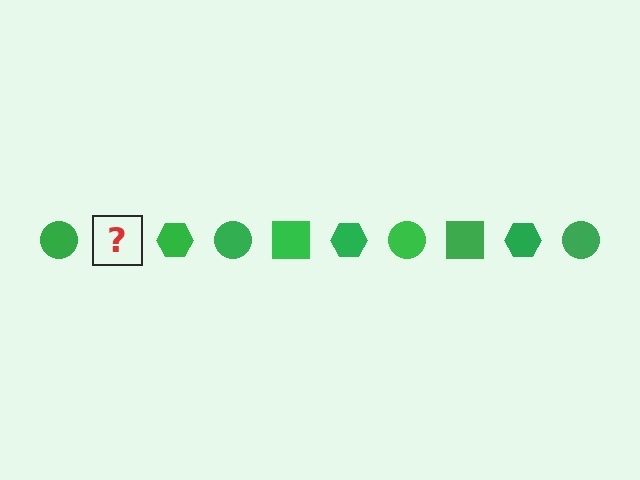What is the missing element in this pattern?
The missing element is a green square.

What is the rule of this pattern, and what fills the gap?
The rule is that the pattern cycles through circle, square, hexagon shapes in green. The gap should be filled with a green square.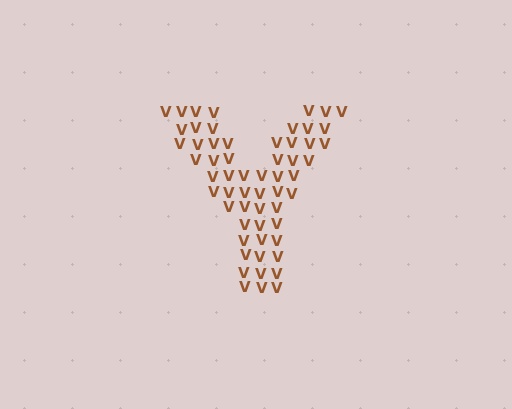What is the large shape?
The large shape is the letter Y.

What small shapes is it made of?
It is made of small letter V's.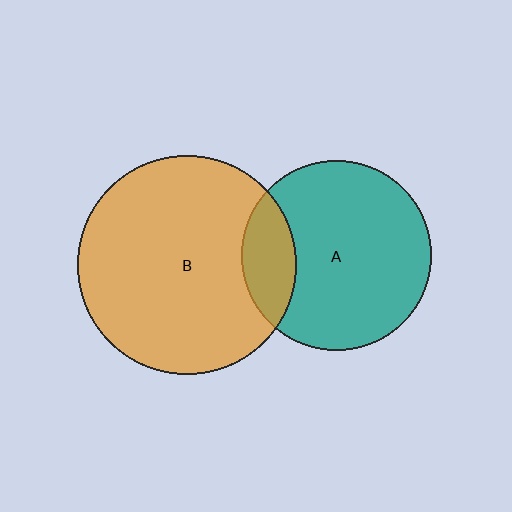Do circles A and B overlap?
Yes.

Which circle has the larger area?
Circle B (orange).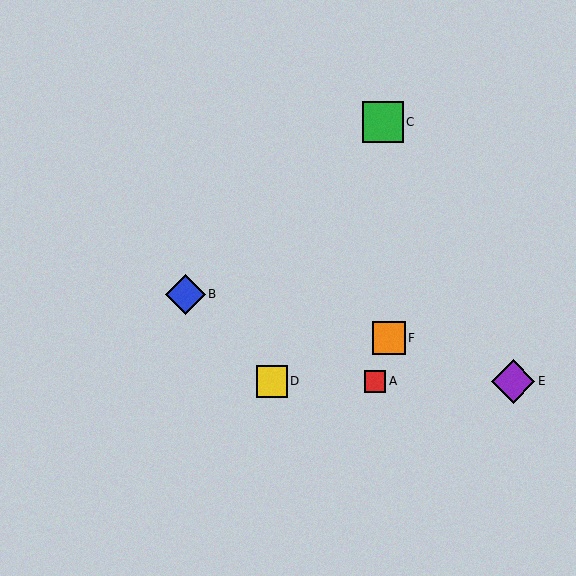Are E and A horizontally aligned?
Yes, both are at y≈381.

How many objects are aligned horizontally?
3 objects (A, D, E) are aligned horizontally.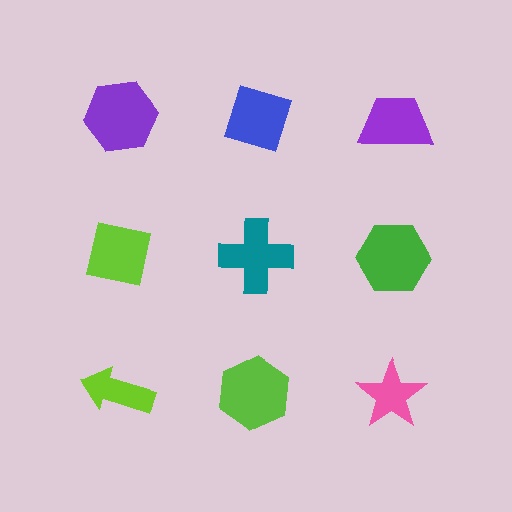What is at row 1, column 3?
A purple trapezoid.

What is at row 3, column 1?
A lime arrow.